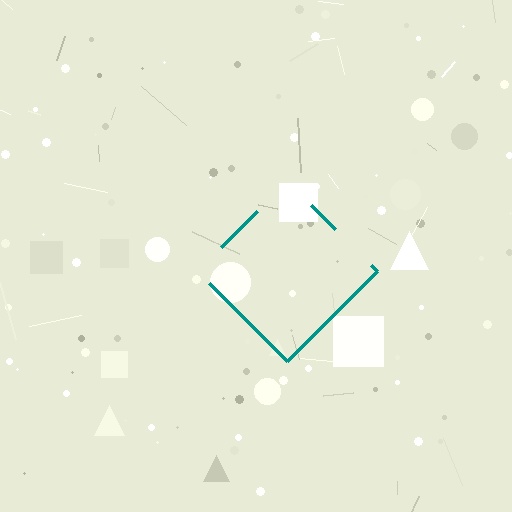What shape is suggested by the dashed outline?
The dashed outline suggests a diamond.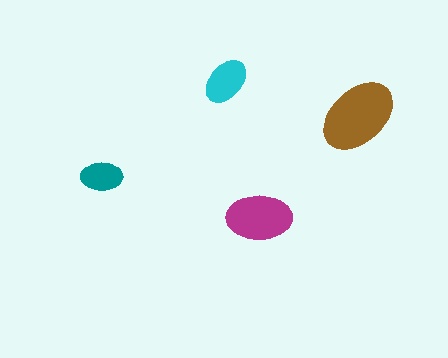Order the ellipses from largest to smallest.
the brown one, the magenta one, the cyan one, the teal one.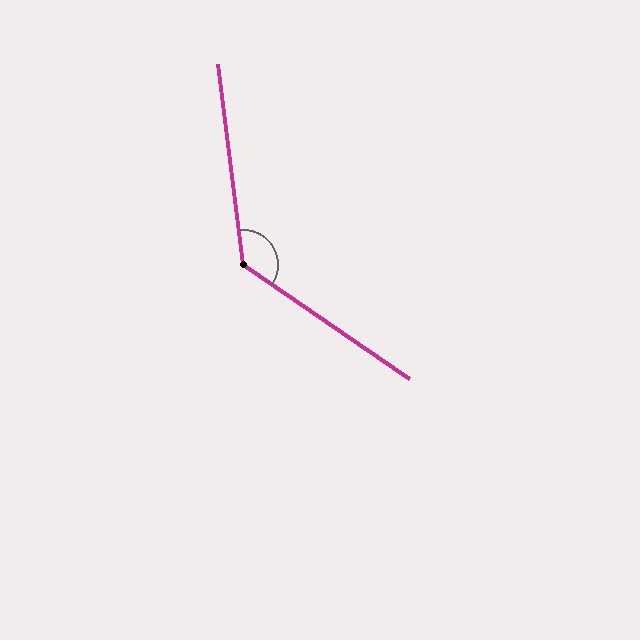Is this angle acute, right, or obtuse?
It is obtuse.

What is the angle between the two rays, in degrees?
Approximately 131 degrees.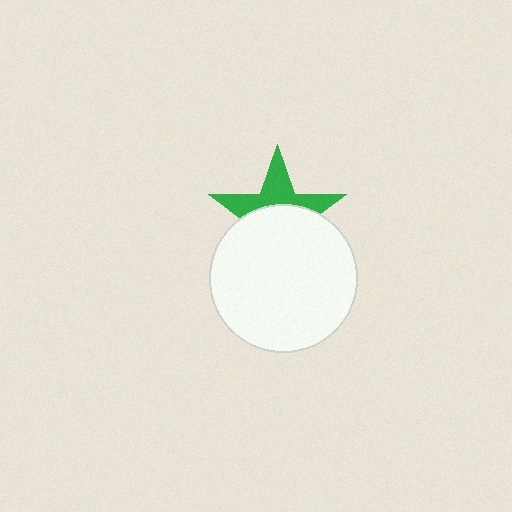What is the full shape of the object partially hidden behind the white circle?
The partially hidden object is a green star.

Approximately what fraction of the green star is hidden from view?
Roughly 57% of the green star is hidden behind the white circle.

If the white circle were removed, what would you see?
You would see the complete green star.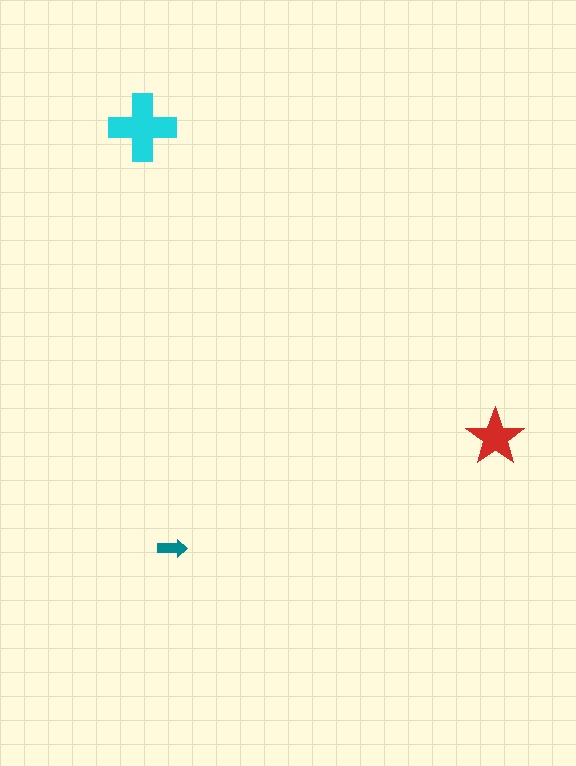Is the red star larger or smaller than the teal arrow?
Larger.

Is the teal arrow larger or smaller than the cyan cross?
Smaller.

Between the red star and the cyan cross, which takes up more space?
The cyan cross.